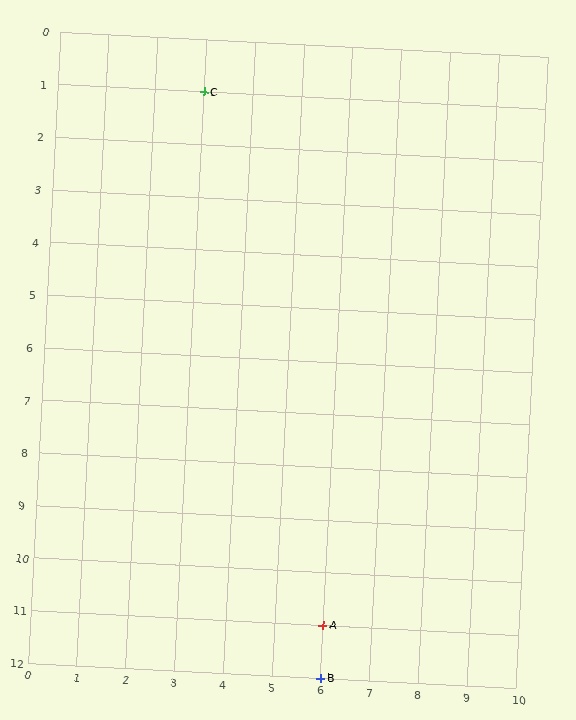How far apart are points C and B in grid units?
Points C and B are 3 columns and 11 rows apart (about 11.4 grid units diagonally).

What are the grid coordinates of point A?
Point A is at grid coordinates (6, 11).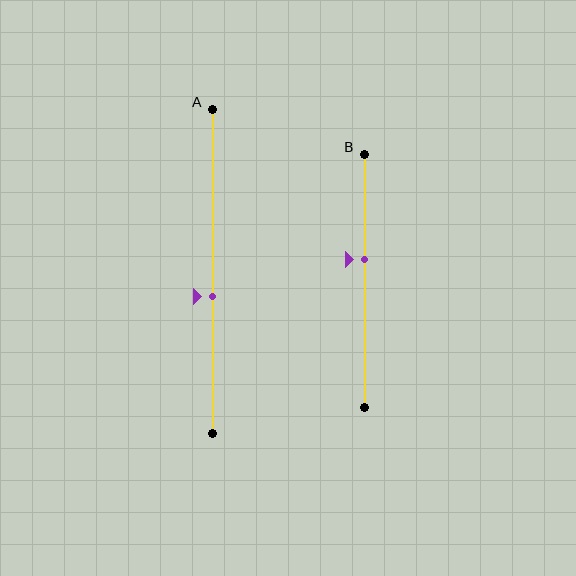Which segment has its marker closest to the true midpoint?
Segment A has its marker closest to the true midpoint.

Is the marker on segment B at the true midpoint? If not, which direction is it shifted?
No, the marker on segment B is shifted upward by about 8% of the segment length.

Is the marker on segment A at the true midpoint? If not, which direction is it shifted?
No, the marker on segment A is shifted downward by about 8% of the segment length.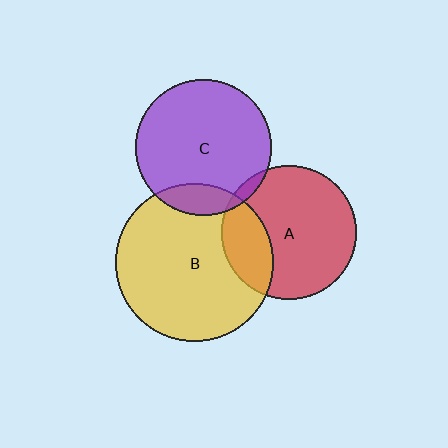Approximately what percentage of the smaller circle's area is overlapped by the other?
Approximately 5%.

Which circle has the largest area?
Circle B (yellow).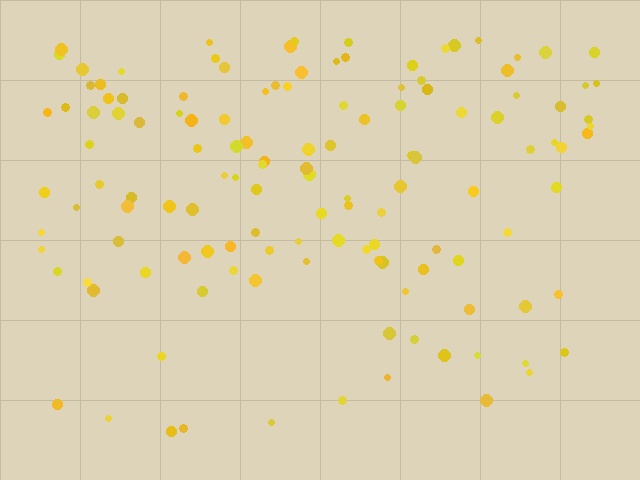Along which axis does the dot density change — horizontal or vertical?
Vertical.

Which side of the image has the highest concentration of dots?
The top.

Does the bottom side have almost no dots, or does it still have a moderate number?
Still a moderate number, just noticeably fewer than the top.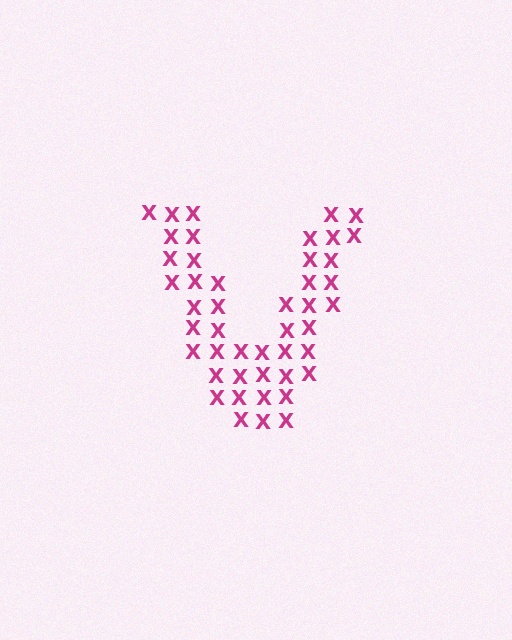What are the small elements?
The small elements are letter X's.